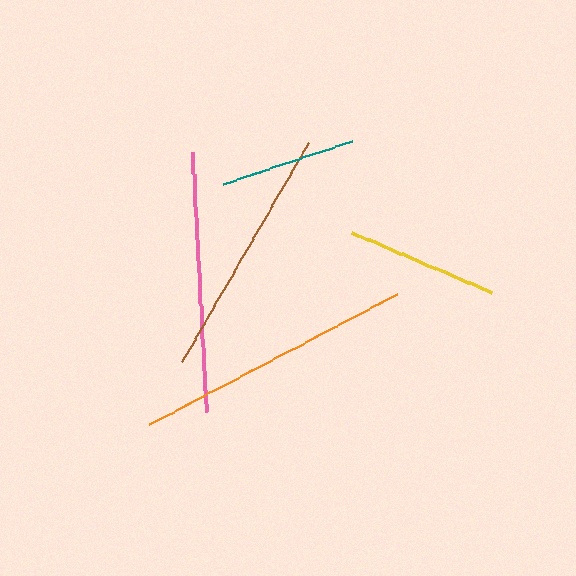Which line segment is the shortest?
The teal line is the shortest at approximately 136 pixels.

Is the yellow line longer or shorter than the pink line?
The pink line is longer than the yellow line.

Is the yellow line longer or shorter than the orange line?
The orange line is longer than the yellow line.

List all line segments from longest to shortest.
From longest to shortest: orange, pink, brown, yellow, teal.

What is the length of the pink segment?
The pink segment is approximately 260 pixels long.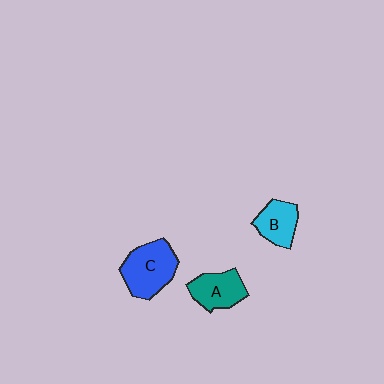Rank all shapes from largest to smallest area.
From largest to smallest: C (blue), A (teal), B (cyan).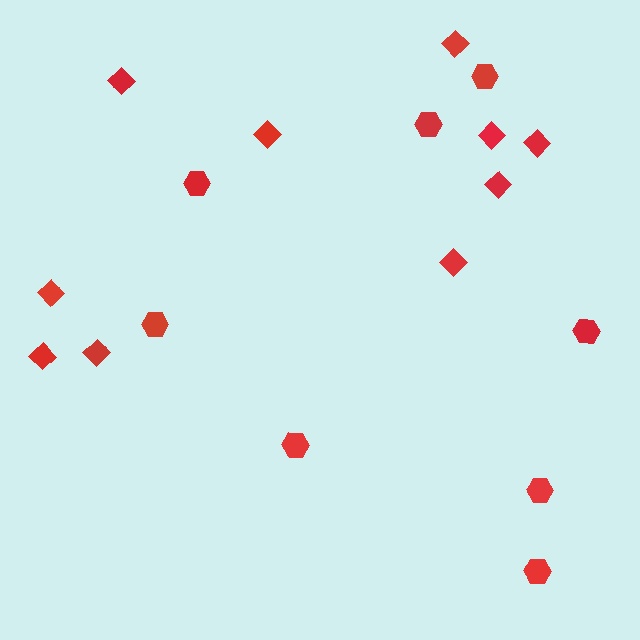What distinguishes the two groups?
There are 2 groups: one group of diamonds (10) and one group of hexagons (8).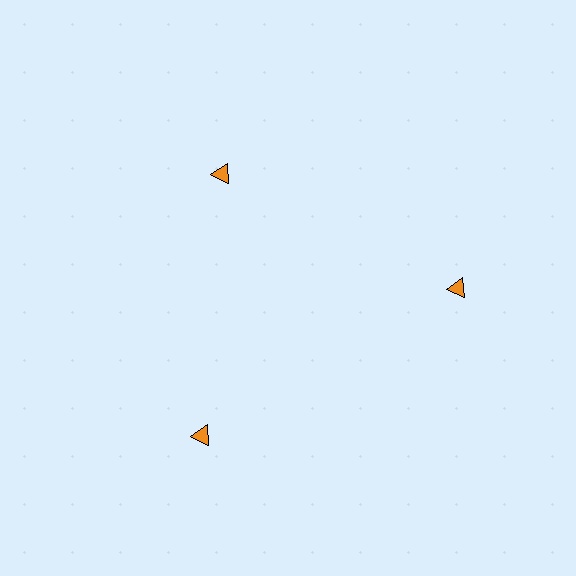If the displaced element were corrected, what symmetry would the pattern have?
It would have 3-fold rotational symmetry — the pattern would map onto itself every 120 degrees.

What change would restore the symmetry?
The symmetry would be restored by moving it outward, back onto the ring so that all 3 triangles sit at equal angles and equal distance from the center.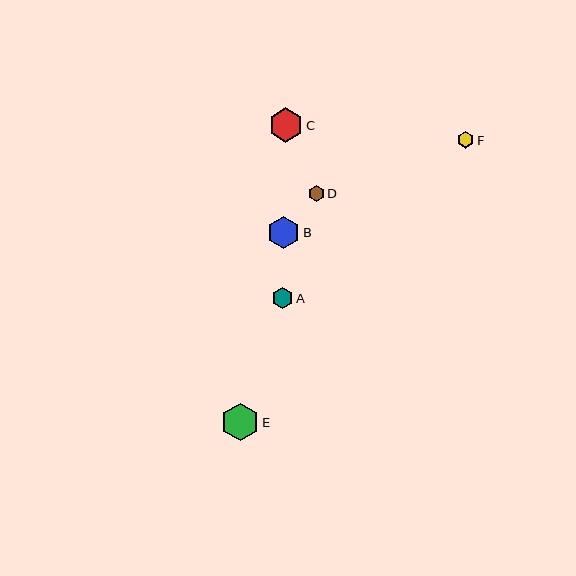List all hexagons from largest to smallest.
From largest to smallest: E, C, B, A, F, D.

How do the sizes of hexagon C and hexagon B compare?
Hexagon C and hexagon B are approximately the same size.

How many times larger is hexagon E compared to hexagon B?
Hexagon E is approximately 1.2 times the size of hexagon B.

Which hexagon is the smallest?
Hexagon D is the smallest with a size of approximately 16 pixels.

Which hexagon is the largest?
Hexagon E is the largest with a size of approximately 37 pixels.